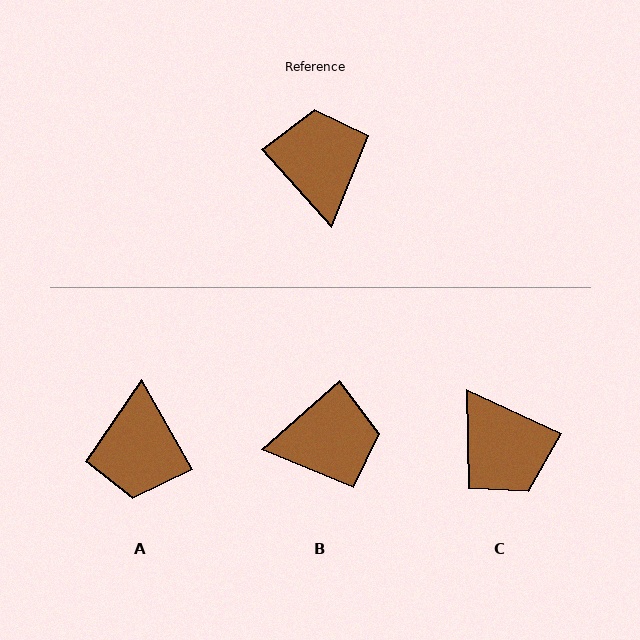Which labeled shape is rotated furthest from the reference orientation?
A, about 168 degrees away.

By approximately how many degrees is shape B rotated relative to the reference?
Approximately 90 degrees clockwise.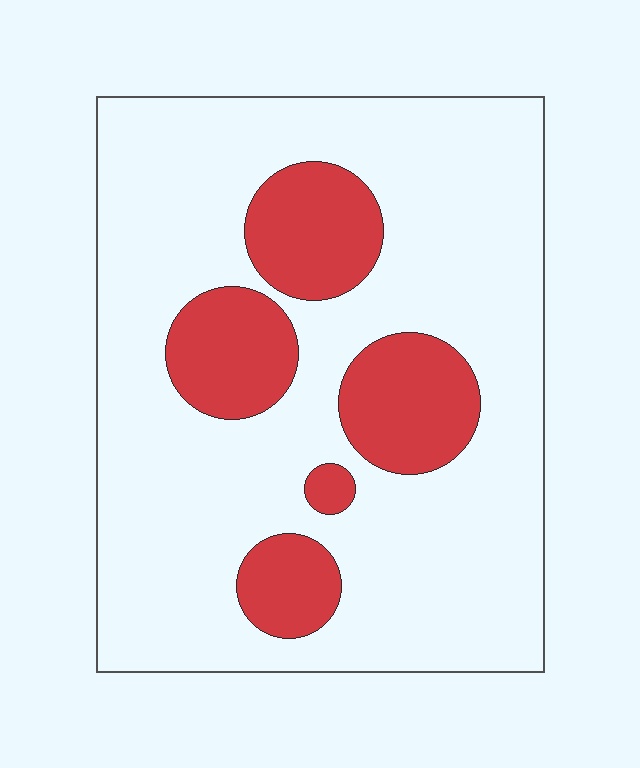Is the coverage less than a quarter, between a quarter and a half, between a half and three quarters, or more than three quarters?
Less than a quarter.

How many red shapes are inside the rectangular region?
5.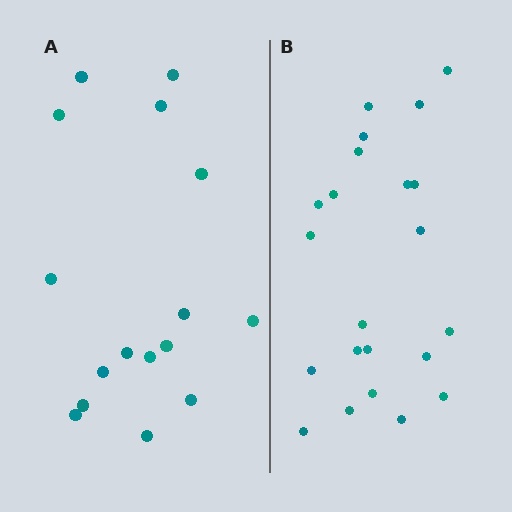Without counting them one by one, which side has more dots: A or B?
Region B (the right region) has more dots.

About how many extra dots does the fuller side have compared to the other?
Region B has about 6 more dots than region A.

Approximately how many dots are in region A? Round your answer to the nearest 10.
About 20 dots. (The exact count is 16, which rounds to 20.)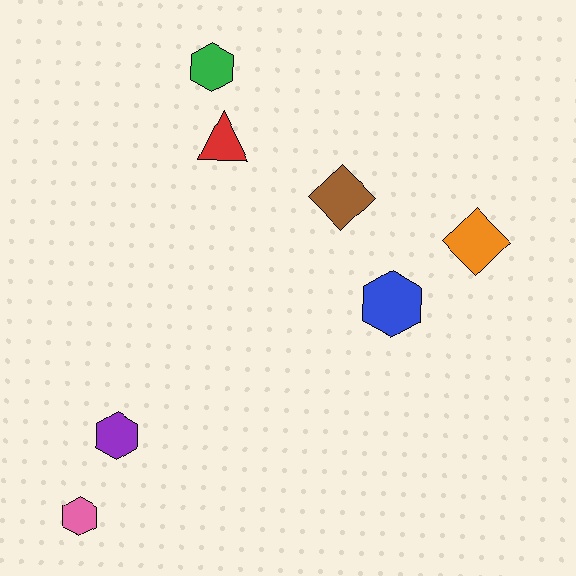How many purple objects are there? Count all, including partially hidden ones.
There is 1 purple object.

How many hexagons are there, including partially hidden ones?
There are 4 hexagons.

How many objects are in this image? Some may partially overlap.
There are 7 objects.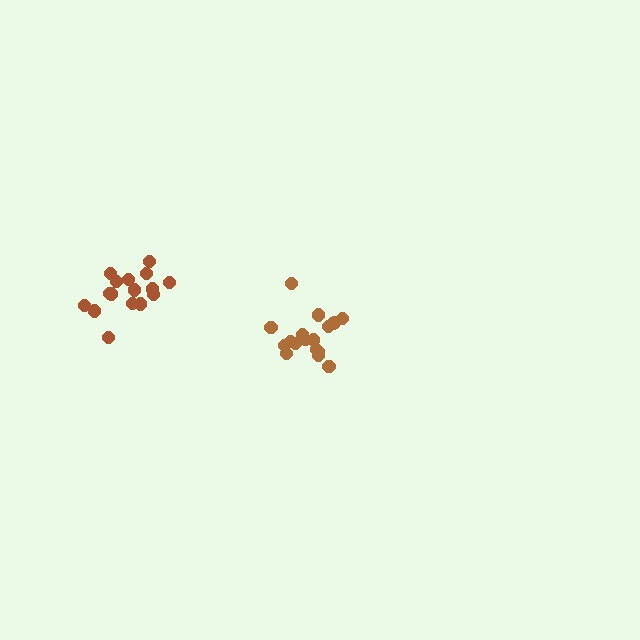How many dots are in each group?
Group 1: 18 dots, Group 2: 17 dots (35 total).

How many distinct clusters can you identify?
There are 2 distinct clusters.